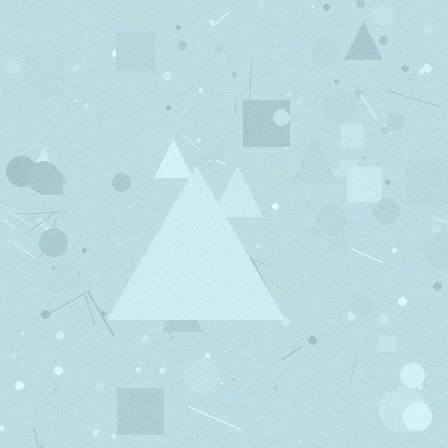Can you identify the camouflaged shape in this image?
The camouflaged shape is a triangle.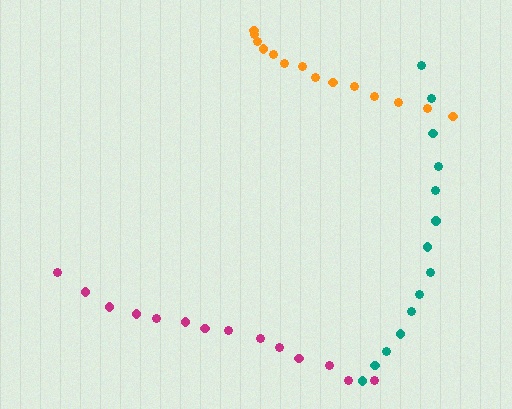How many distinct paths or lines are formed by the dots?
There are 3 distinct paths.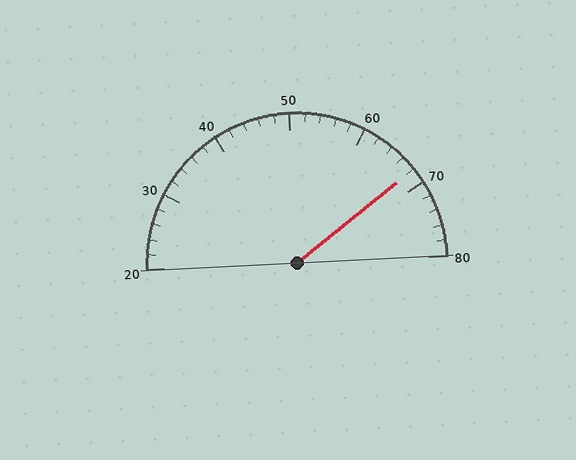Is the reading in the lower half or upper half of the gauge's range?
The reading is in the upper half of the range (20 to 80).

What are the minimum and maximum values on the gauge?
The gauge ranges from 20 to 80.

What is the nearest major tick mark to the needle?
The nearest major tick mark is 70.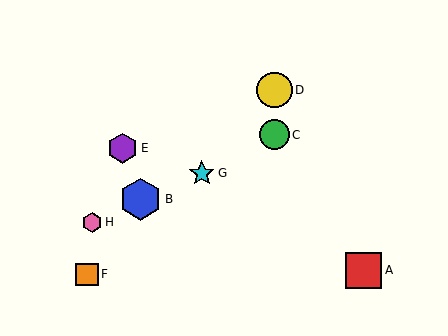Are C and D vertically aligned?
Yes, both are at x≈274.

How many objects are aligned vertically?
2 objects (C, D) are aligned vertically.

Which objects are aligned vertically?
Objects C, D are aligned vertically.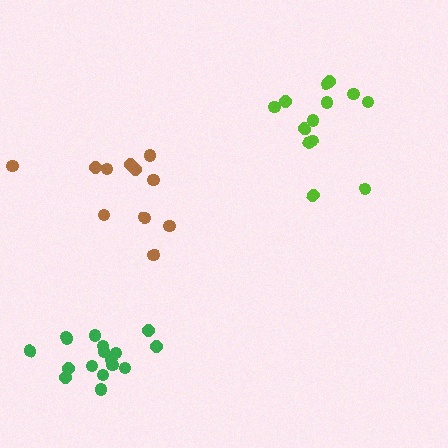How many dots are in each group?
Group 1: 11 dots, Group 2: 13 dots, Group 3: 17 dots (41 total).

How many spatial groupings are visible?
There are 3 spatial groupings.